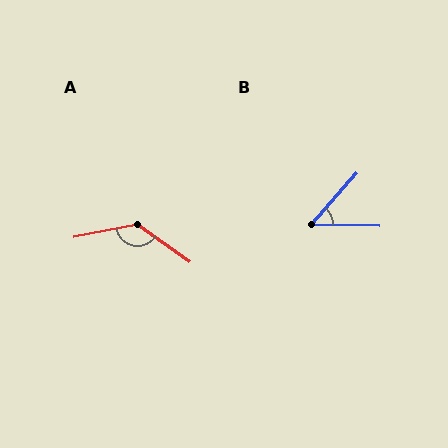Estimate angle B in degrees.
Approximately 50 degrees.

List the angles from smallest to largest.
B (50°), A (133°).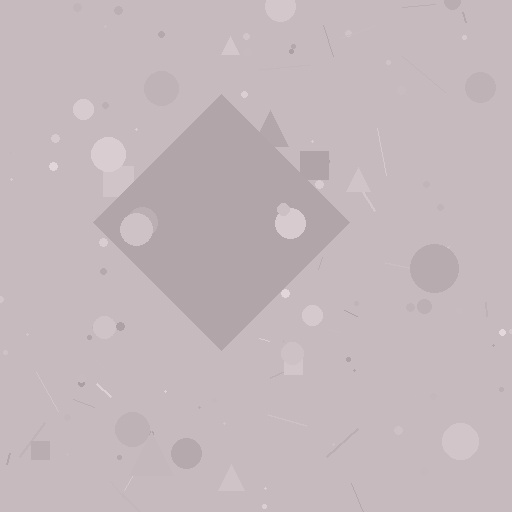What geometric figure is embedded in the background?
A diamond is embedded in the background.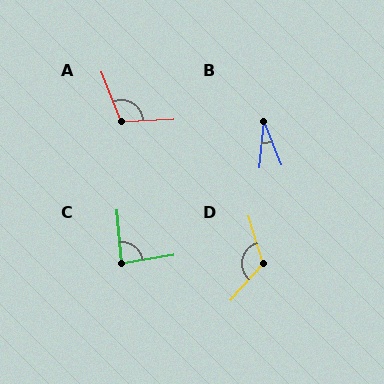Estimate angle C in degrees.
Approximately 85 degrees.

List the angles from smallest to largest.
B (27°), C (85°), A (109°), D (122°).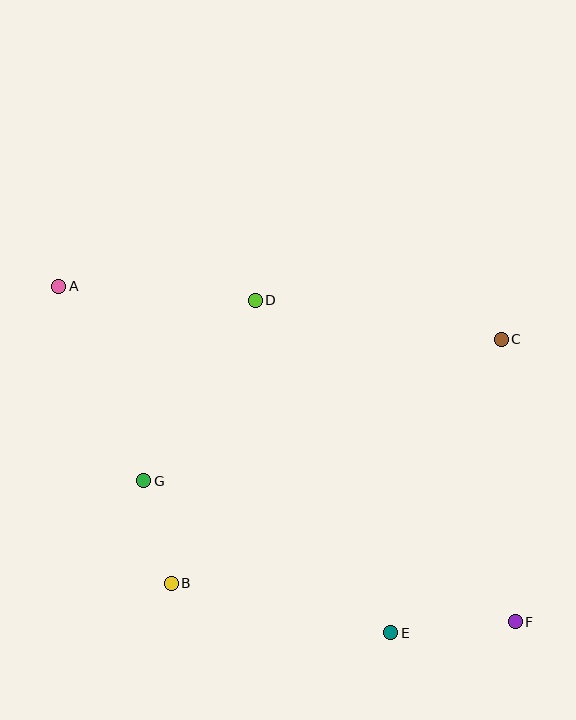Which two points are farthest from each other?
Points A and F are farthest from each other.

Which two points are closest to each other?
Points B and G are closest to each other.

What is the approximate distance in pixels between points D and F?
The distance between D and F is approximately 414 pixels.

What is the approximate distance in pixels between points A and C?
The distance between A and C is approximately 446 pixels.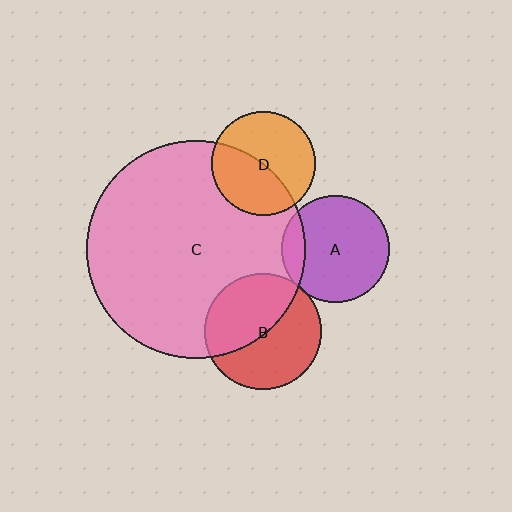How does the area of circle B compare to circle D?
Approximately 1.3 times.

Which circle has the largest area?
Circle C (pink).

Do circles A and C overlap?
Yes.